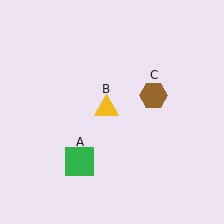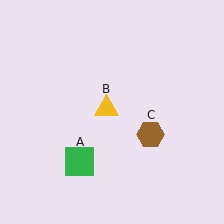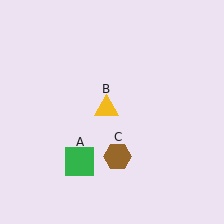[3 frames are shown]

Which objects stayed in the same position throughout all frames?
Green square (object A) and yellow triangle (object B) remained stationary.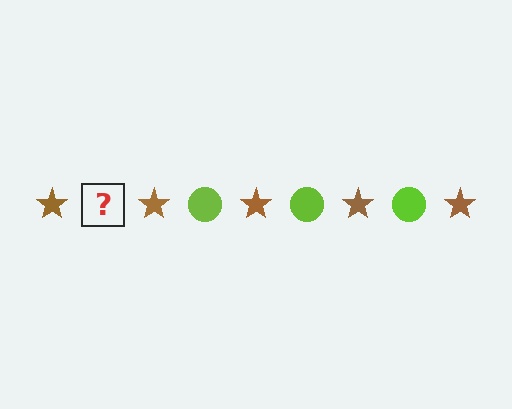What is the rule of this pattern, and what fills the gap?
The rule is that the pattern alternates between brown star and lime circle. The gap should be filled with a lime circle.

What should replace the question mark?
The question mark should be replaced with a lime circle.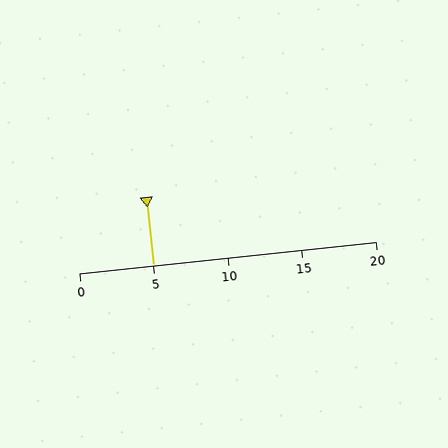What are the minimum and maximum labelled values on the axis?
The axis runs from 0 to 20.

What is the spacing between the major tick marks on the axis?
The major ticks are spaced 5 apart.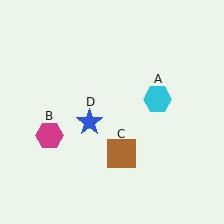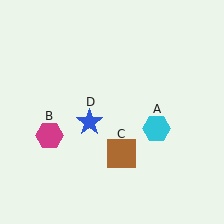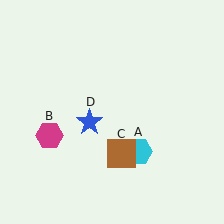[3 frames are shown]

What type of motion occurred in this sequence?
The cyan hexagon (object A) rotated clockwise around the center of the scene.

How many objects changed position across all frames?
1 object changed position: cyan hexagon (object A).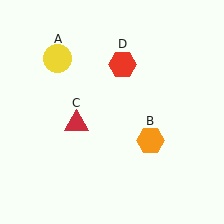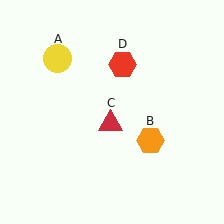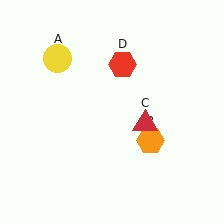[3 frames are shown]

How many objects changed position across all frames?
1 object changed position: red triangle (object C).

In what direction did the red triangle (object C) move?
The red triangle (object C) moved right.